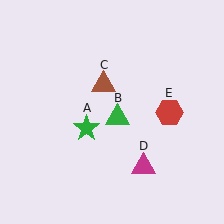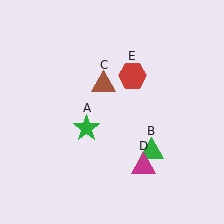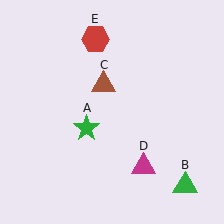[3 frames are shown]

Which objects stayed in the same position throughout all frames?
Green star (object A) and brown triangle (object C) and magenta triangle (object D) remained stationary.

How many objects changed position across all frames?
2 objects changed position: green triangle (object B), red hexagon (object E).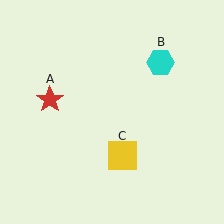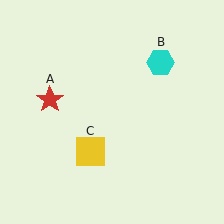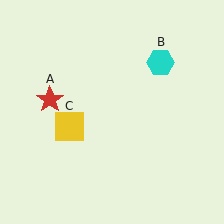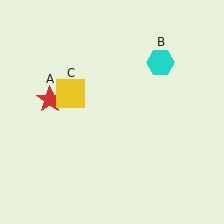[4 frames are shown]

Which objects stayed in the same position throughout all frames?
Red star (object A) and cyan hexagon (object B) remained stationary.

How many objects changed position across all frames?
1 object changed position: yellow square (object C).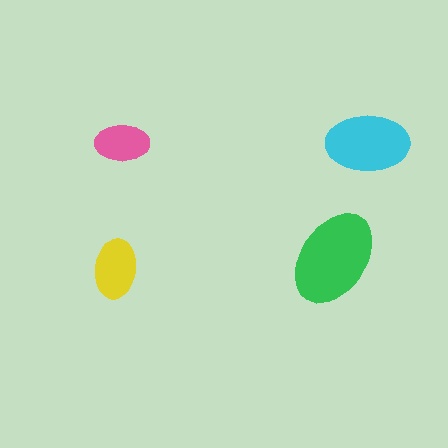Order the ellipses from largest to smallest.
the green one, the cyan one, the yellow one, the pink one.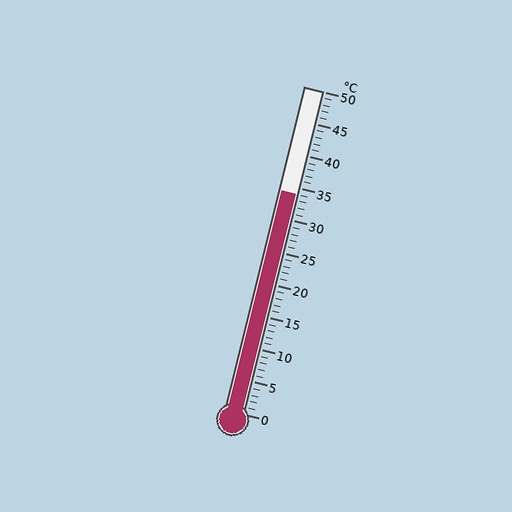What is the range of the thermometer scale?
The thermometer scale ranges from 0°C to 50°C.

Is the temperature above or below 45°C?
The temperature is below 45°C.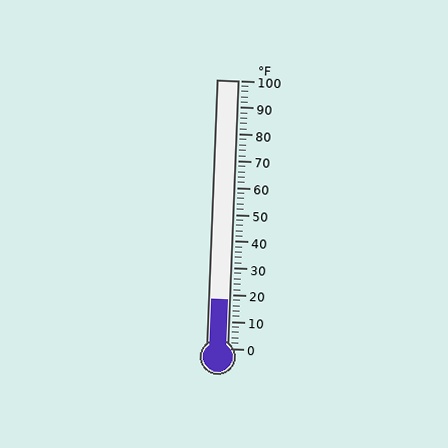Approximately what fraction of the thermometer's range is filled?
The thermometer is filled to approximately 20% of its range.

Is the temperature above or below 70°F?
The temperature is below 70°F.